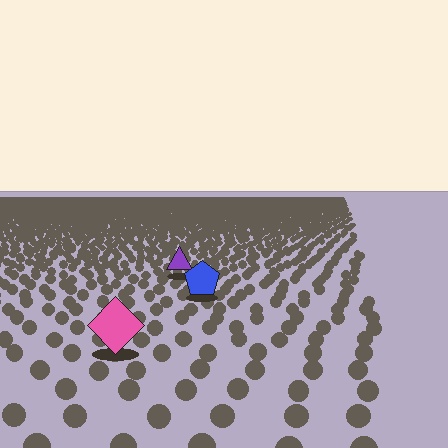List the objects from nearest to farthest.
From nearest to farthest: the pink diamond, the blue pentagon, the purple triangle.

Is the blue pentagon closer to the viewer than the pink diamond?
No. The pink diamond is closer — you can tell from the texture gradient: the ground texture is coarser near it.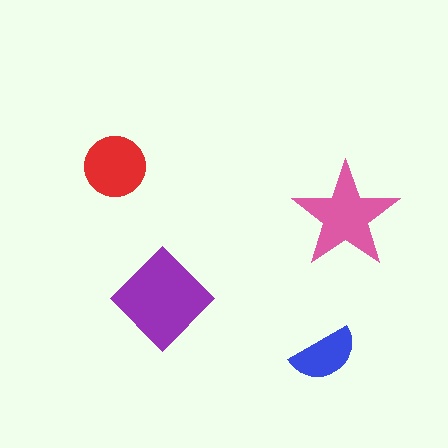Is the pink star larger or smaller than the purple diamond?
Smaller.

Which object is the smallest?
The blue semicircle.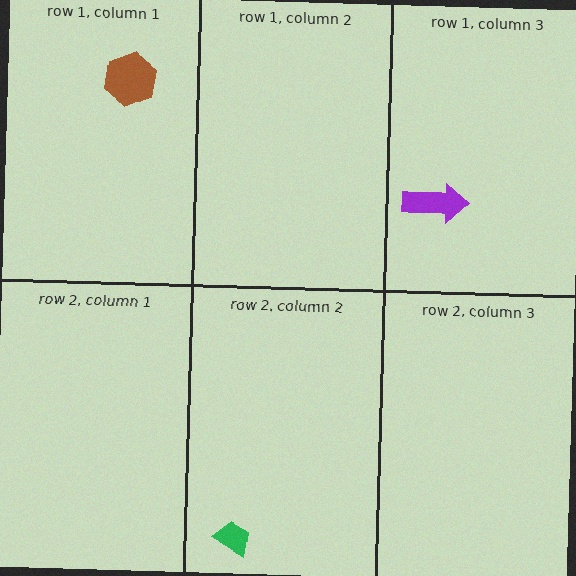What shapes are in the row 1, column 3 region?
The purple arrow.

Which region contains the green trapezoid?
The row 2, column 2 region.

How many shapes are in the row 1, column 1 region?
1.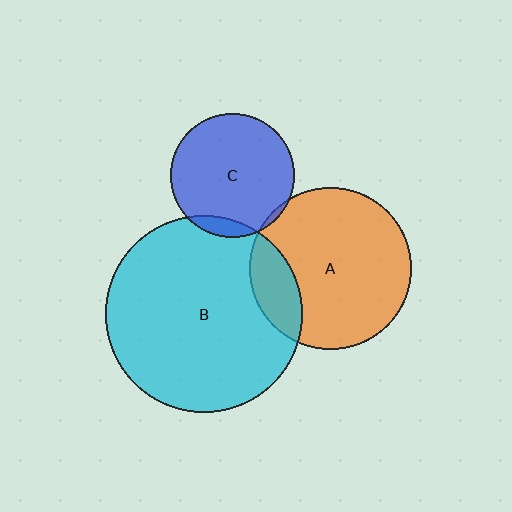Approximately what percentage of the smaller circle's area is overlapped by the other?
Approximately 10%.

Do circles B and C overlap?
Yes.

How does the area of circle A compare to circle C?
Approximately 1.7 times.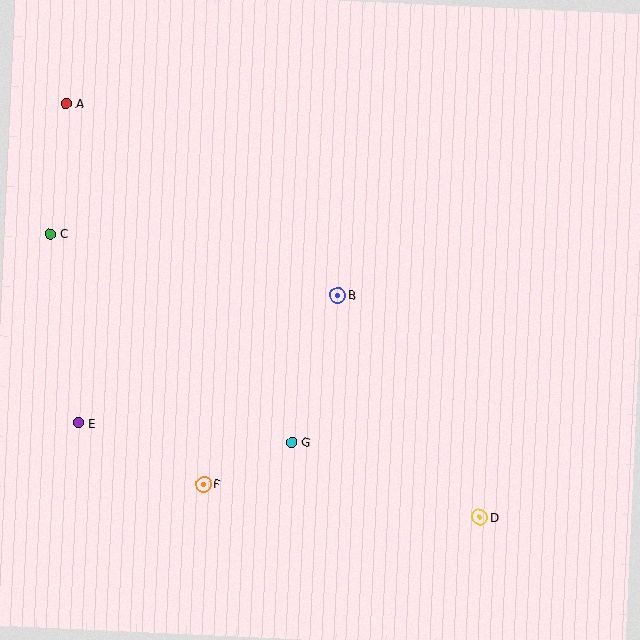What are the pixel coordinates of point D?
Point D is at (480, 517).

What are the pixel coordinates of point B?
Point B is at (338, 295).